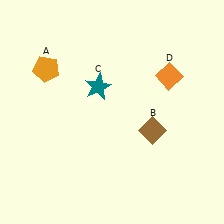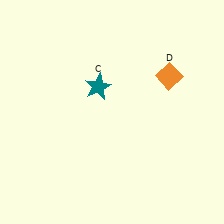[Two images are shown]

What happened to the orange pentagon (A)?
The orange pentagon (A) was removed in Image 2. It was in the top-left area of Image 1.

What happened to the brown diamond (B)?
The brown diamond (B) was removed in Image 2. It was in the bottom-right area of Image 1.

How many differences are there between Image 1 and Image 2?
There are 2 differences between the two images.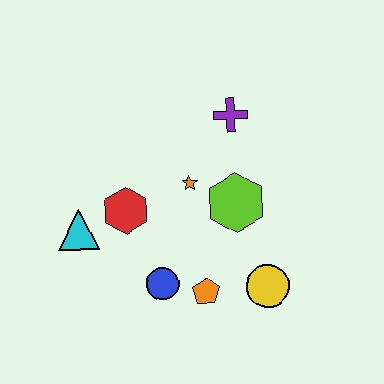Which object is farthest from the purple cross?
The cyan triangle is farthest from the purple cross.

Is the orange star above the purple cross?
No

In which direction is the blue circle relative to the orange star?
The blue circle is below the orange star.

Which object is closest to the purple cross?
The orange star is closest to the purple cross.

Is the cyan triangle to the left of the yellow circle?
Yes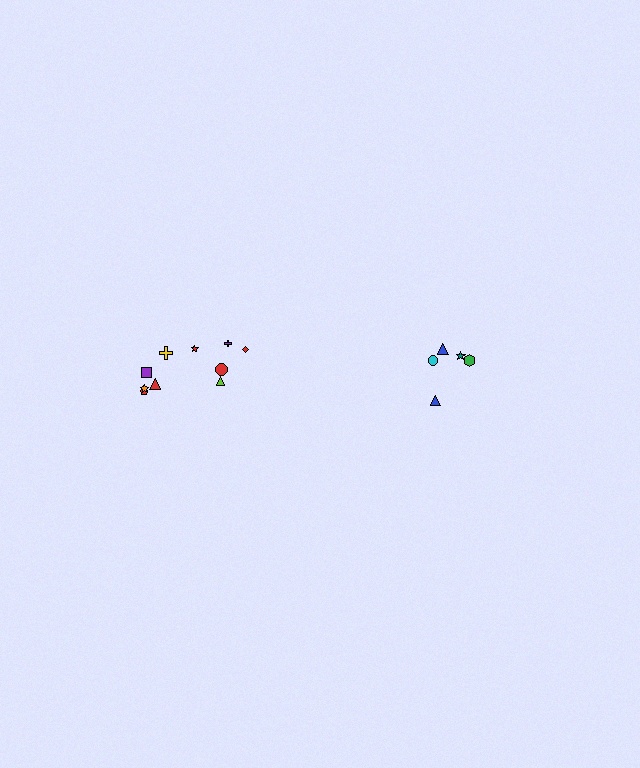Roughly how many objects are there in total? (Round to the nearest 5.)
Roughly 15 objects in total.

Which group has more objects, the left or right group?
The left group.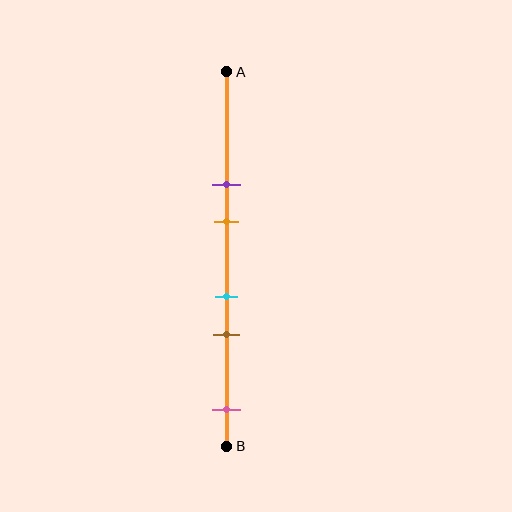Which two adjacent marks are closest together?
The cyan and brown marks are the closest adjacent pair.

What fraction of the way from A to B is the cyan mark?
The cyan mark is approximately 60% (0.6) of the way from A to B.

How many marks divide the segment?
There are 5 marks dividing the segment.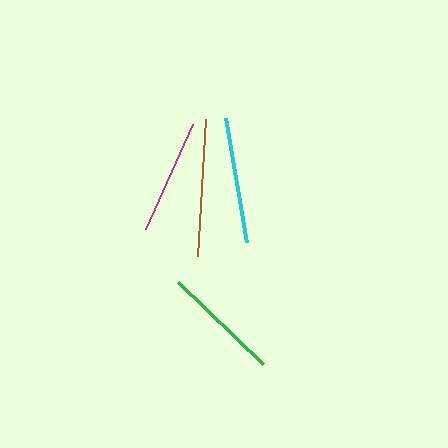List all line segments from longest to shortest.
From longest to shortest: brown, cyan, green, magenta.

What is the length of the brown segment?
The brown segment is approximately 137 pixels long.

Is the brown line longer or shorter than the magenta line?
The brown line is longer than the magenta line.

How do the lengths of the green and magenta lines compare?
The green and magenta lines are approximately the same length.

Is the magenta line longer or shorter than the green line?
The green line is longer than the magenta line.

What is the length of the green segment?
The green segment is approximately 118 pixels long.